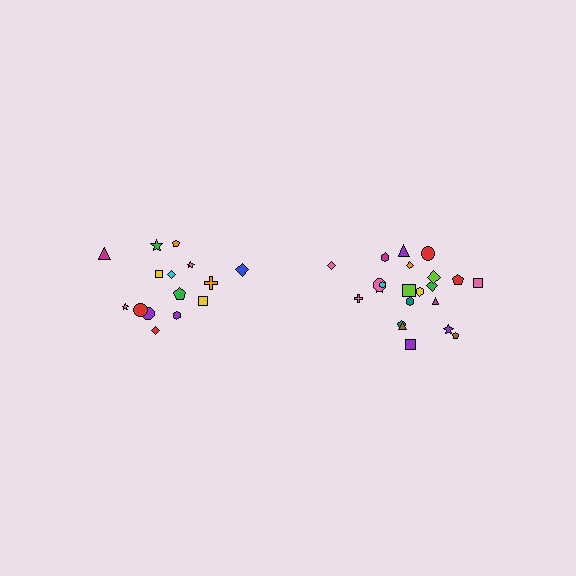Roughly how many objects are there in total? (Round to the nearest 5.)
Roughly 35 objects in total.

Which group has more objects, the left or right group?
The right group.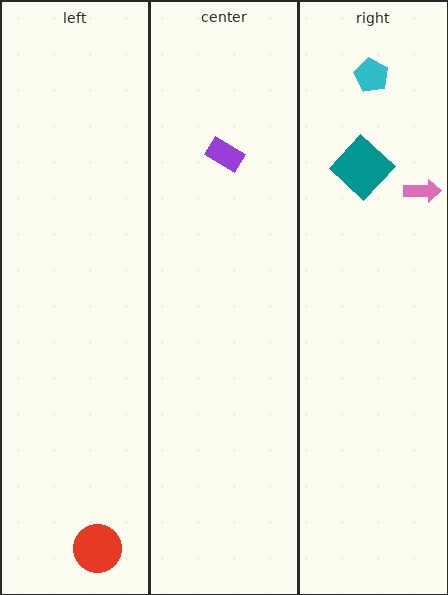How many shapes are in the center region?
1.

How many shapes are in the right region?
3.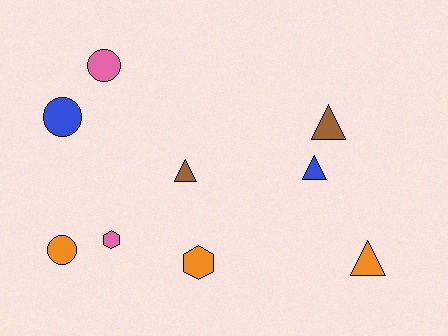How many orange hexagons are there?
There is 1 orange hexagon.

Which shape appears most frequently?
Triangle, with 4 objects.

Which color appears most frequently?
Orange, with 3 objects.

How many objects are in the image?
There are 9 objects.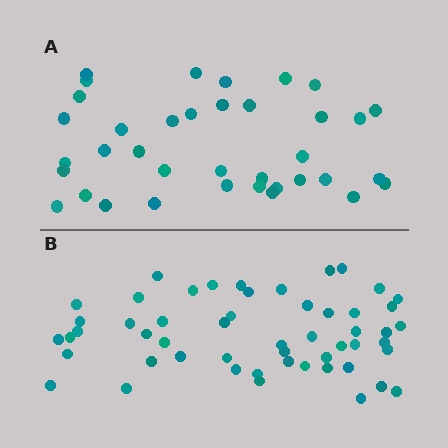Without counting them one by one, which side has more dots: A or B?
Region B (the bottom region) has more dots.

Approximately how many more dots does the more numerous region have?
Region B has approximately 15 more dots than region A.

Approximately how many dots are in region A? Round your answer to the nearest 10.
About 40 dots. (The exact count is 37, which rounds to 40.)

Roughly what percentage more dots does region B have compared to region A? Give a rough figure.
About 45% more.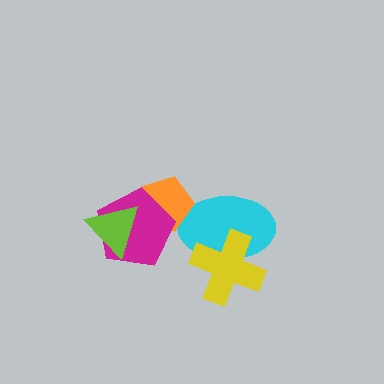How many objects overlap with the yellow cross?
1 object overlaps with the yellow cross.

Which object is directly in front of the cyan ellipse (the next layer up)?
The orange pentagon is directly in front of the cyan ellipse.